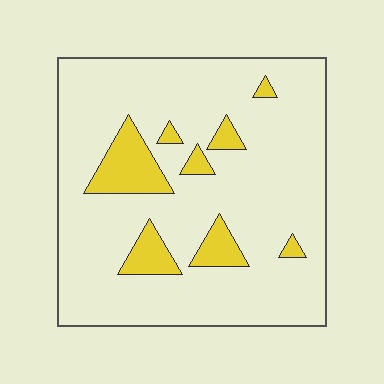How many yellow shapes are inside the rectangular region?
8.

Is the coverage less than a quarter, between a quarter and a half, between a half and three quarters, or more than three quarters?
Less than a quarter.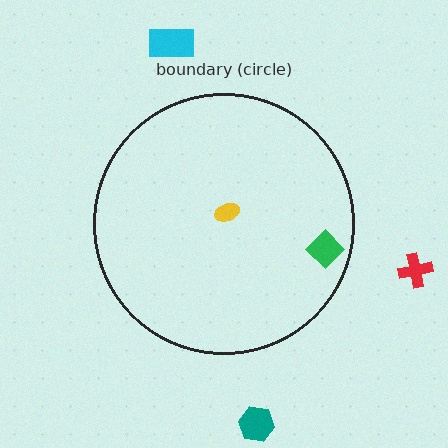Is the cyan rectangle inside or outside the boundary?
Outside.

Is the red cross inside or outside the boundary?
Outside.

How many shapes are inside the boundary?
2 inside, 3 outside.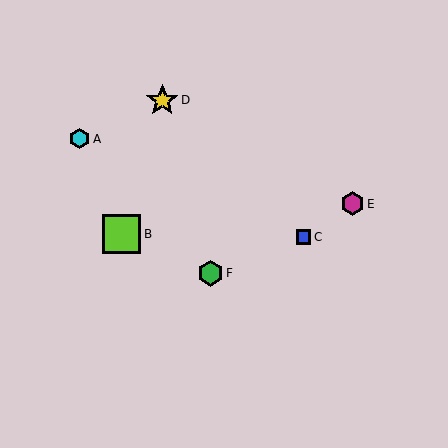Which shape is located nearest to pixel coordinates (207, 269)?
The green hexagon (labeled F) at (210, 273) is nearest to that location.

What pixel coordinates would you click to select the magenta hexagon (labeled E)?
Click at (352, 204) to select the magenta hexagon E.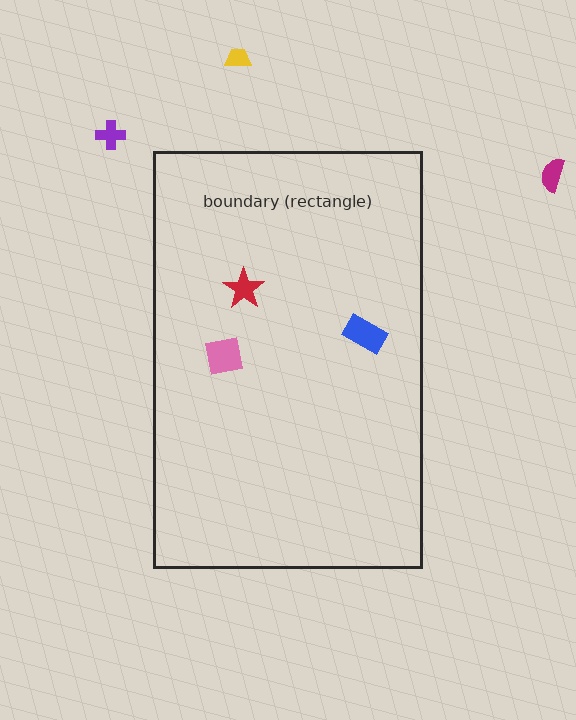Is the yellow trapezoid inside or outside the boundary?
Outside.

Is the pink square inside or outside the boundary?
Inside.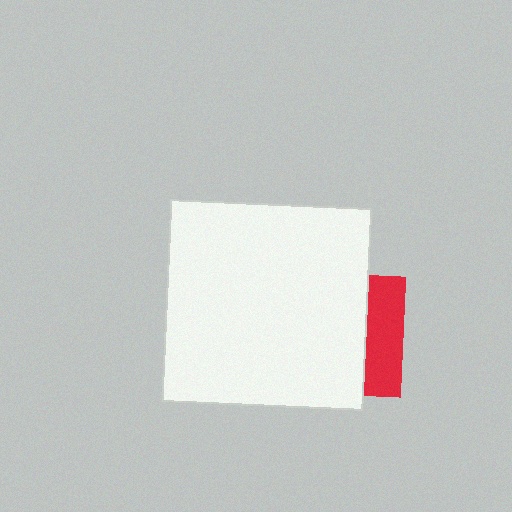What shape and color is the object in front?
The object in front is a white square.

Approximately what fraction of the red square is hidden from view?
Roughly 69% of the red square is hidden behind the white square.